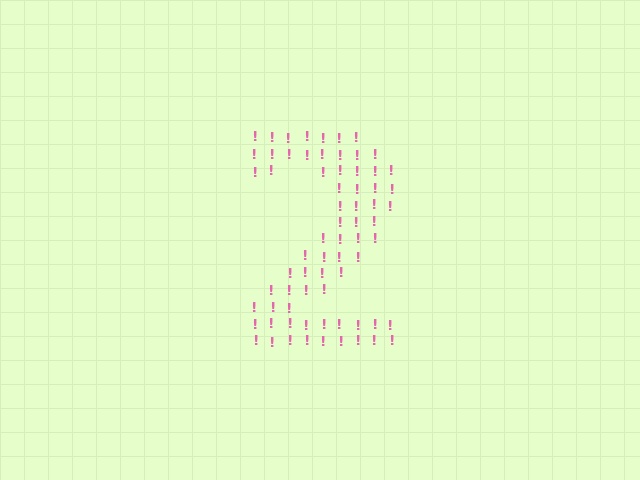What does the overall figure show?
The overall figure shows the digit 2.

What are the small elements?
The small elements are exclamation marks.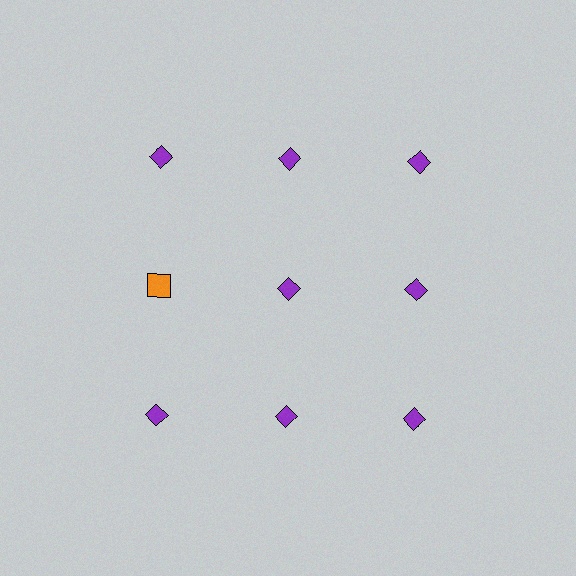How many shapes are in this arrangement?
There are 9 shapes arranged in a grid pattern.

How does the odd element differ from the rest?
It differs in both color (orange instead of purple) and shape (square instead of diamond).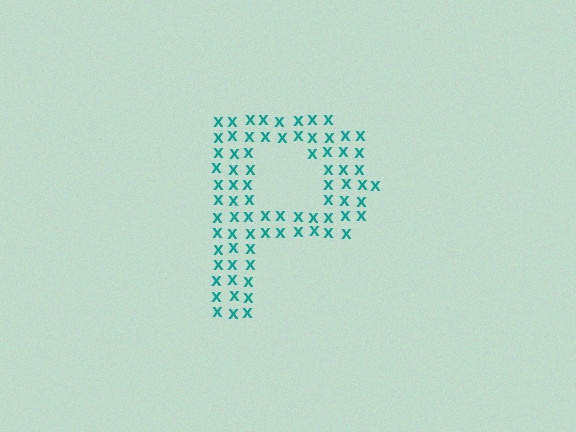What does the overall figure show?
The overall figure shows the letter P.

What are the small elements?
The small elements are letter X's.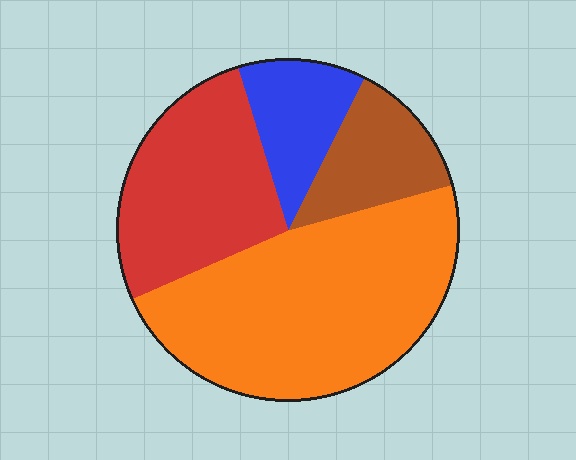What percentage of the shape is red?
Red takes up between a sixth and a third of the shape.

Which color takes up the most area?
Orange, at roughly 45%.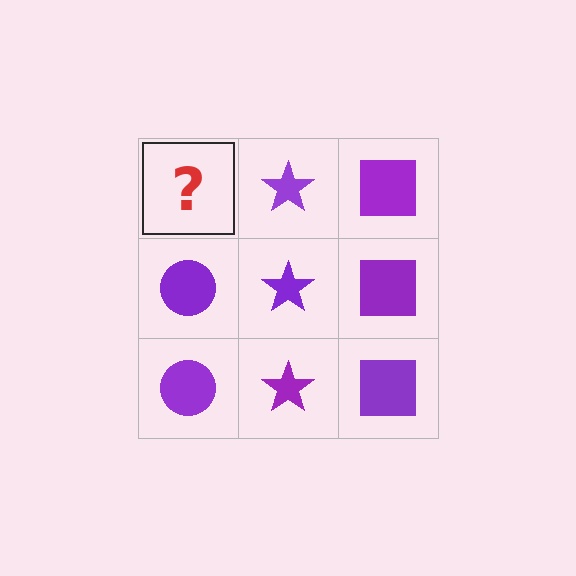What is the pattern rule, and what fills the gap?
The rule is that each column has a consistent shape. The gap should be filled with a purple circle.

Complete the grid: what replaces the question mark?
The question mark should be replaced with a purple circle.